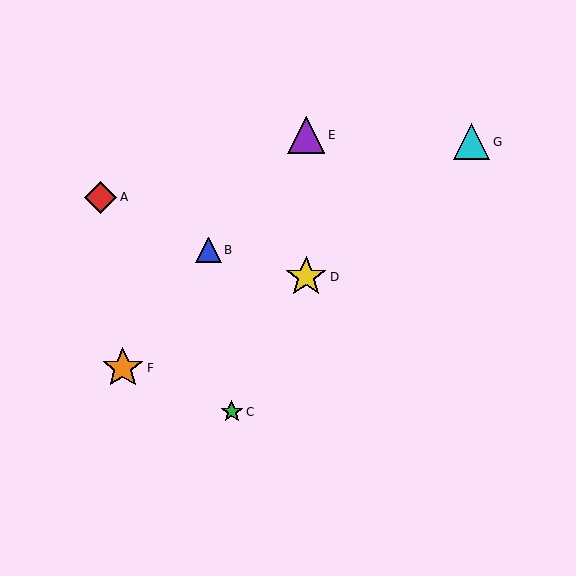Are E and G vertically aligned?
No, E is at x≈306 and G is at x≈472.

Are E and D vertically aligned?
Yes, both are at x≈306.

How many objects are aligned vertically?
2 objects (D, E) are aligned vertically.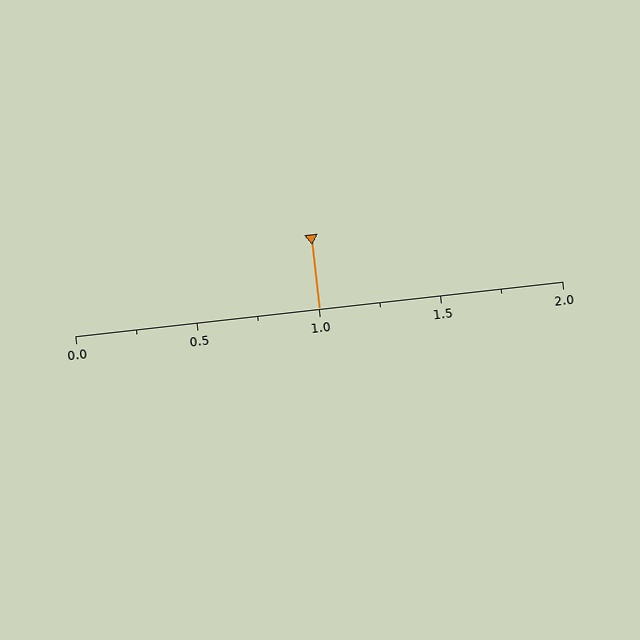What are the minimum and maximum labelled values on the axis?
The axis runs from 0.0 to 2.0.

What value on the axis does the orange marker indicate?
The marker indicates approximately 1.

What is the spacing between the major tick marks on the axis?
The major ticks are spaced 0.5 apart.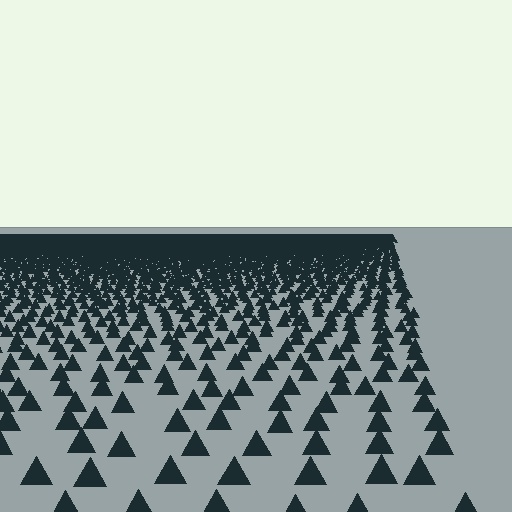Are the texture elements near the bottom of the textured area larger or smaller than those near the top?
Larger. Near the bottom, elements are closer to the viewer and appear at a bigger on-screen size.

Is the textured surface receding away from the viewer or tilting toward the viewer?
The surface is receding away from the viewer. Texture elements get smaller and denser toward the top.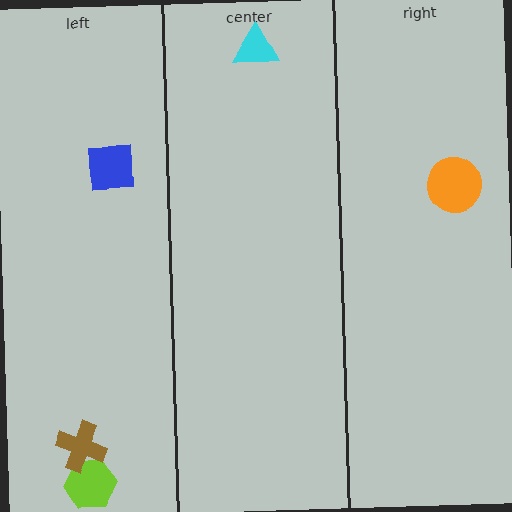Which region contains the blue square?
The left region.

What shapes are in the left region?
The lime hexagon, the blue square, the brown cross.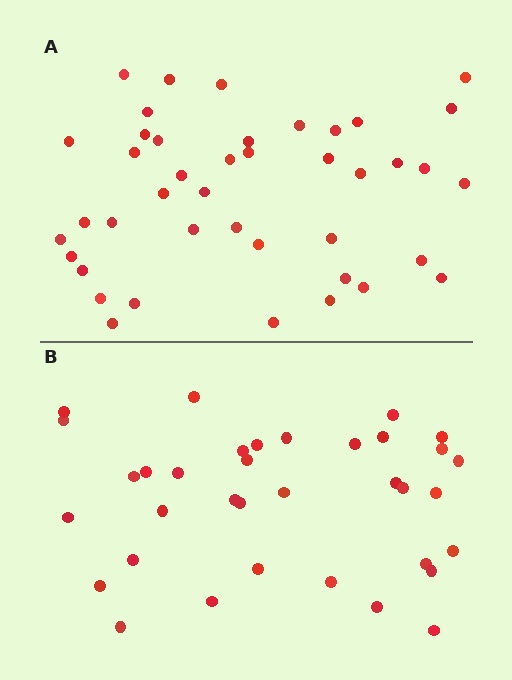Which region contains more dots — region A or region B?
Region A (the top region) has more dots.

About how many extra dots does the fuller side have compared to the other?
Region A has roughly 8 or so more dots than region B.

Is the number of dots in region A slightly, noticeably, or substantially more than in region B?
Region A has only slightly more — the two regions are fairly close. The ratio is roughly 1.2 to 1.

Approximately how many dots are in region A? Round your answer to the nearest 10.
About 40 dots. (The exact count is 42, which rounds to 40.)